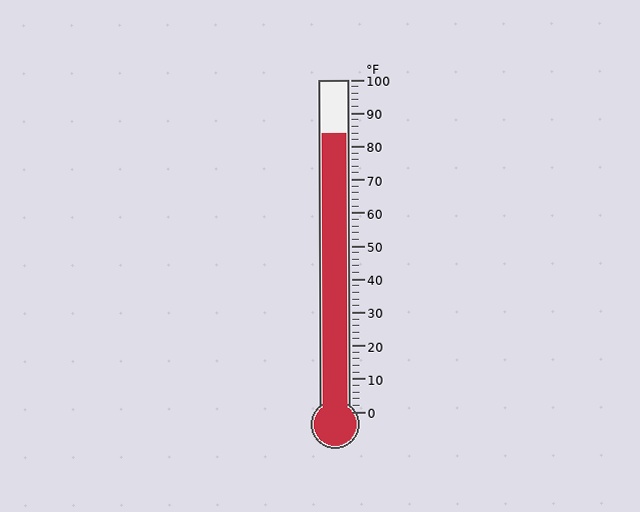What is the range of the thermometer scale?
The thermometer scale ranges from 0°F to 100°F.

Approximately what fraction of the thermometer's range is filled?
The thermometer is filled to approximately 85% of its range.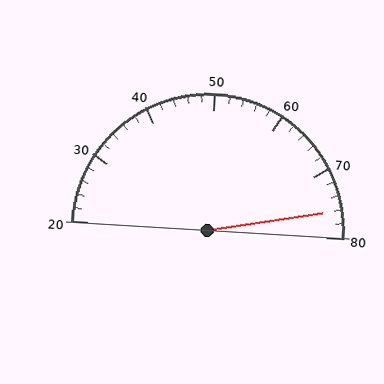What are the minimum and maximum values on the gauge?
The gauge ranges from 20 to 80.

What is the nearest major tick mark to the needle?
The nearest major tick mark is 80.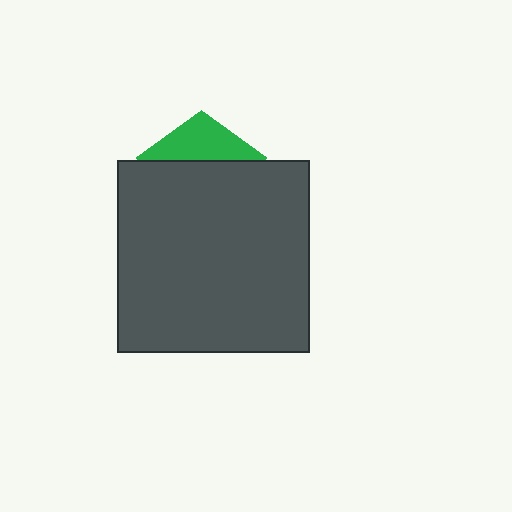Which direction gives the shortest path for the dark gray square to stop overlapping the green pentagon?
Moving down gives the shortest separation.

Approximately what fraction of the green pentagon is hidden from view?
Roughly 70% of the green pentagon is hidden behind the dark gray square.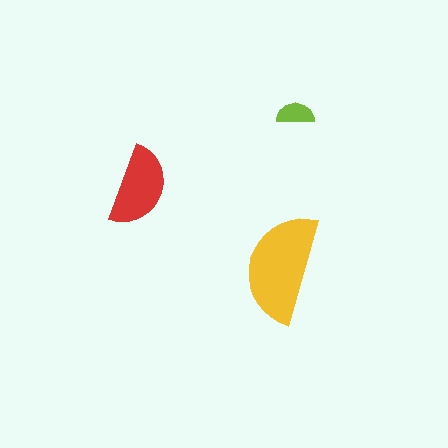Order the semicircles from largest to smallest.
the yellow one, the red one, the lime one.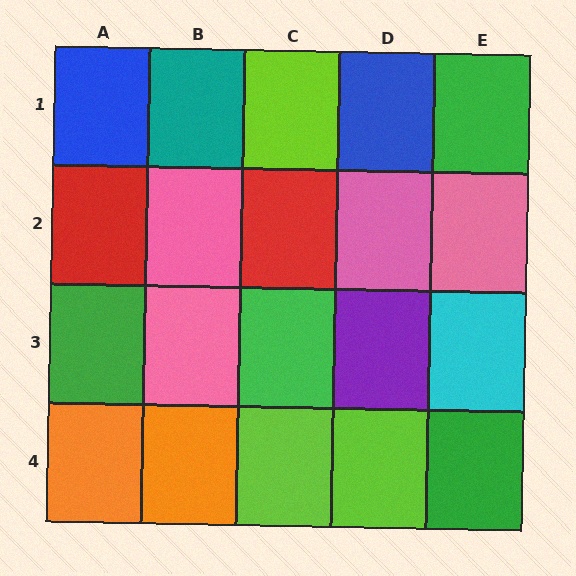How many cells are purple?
1 cell is purple.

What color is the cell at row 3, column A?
Green.